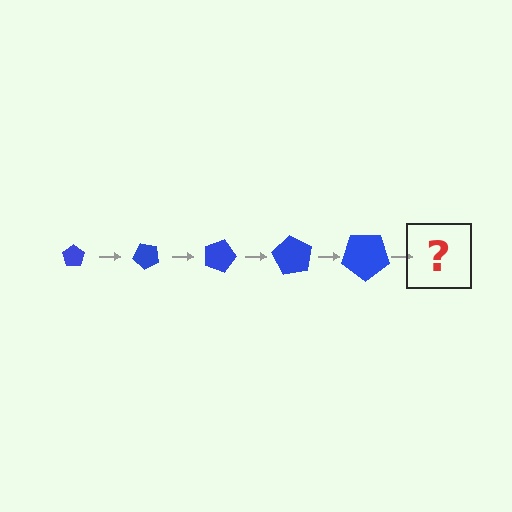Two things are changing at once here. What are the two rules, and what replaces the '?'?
The two rules are that the pentagon grows larger each step and it rotates 45 degrees each step. The '?' should be a pentagon, larger than the previous one and rotated 225 degrees from the start.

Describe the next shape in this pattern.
It should be a pentagon, larger than the previous one and rotated 225 degrees from the start.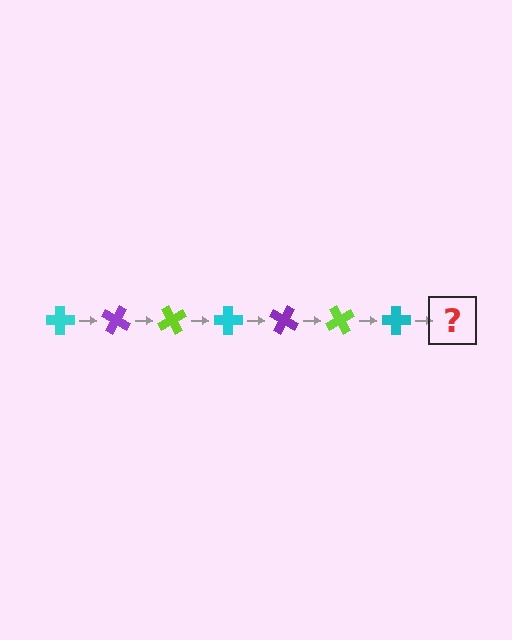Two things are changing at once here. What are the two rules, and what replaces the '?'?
The two rules are that it rotates 30 degrees each step and the color cycles through cyan, purple, and lime. The '?' should be a purple cross, rotated 210 degrees from the start.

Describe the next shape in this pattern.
It should be a purple cross, rotated 210 degrees from the start.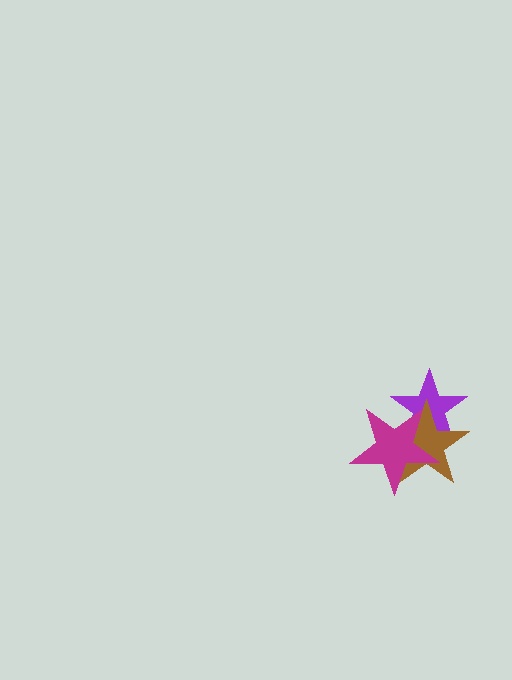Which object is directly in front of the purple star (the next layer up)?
The brown star is directly in front of the purple star.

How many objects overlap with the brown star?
2 objects overlap with the brown star.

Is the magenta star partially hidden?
No, no other shape covers it.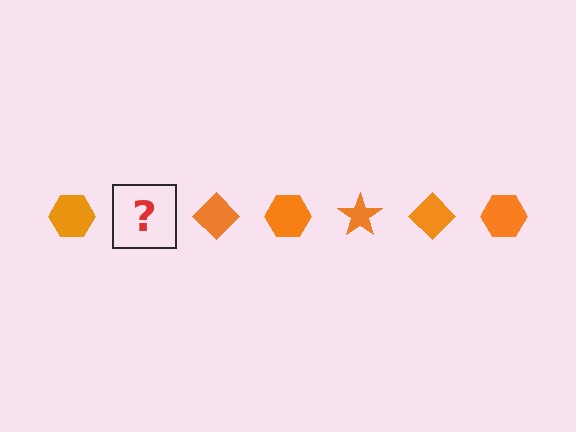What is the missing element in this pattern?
The missing element is an orange star.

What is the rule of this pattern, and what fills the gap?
The rule is that the pattern cycles through hexagon, star, diamond shapes in orange. The gap should be filled with an orange star.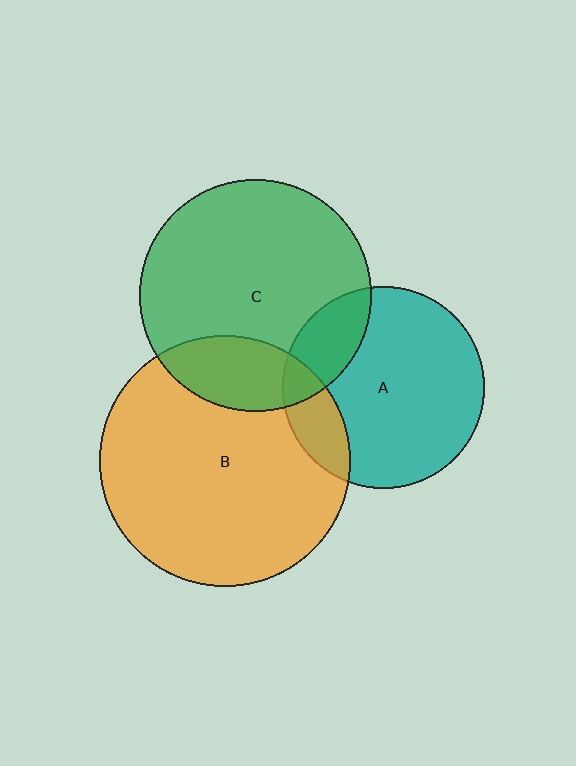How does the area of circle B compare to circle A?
Approximately 1.6 times.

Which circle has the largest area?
Circle B (orange).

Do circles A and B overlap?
Yes.